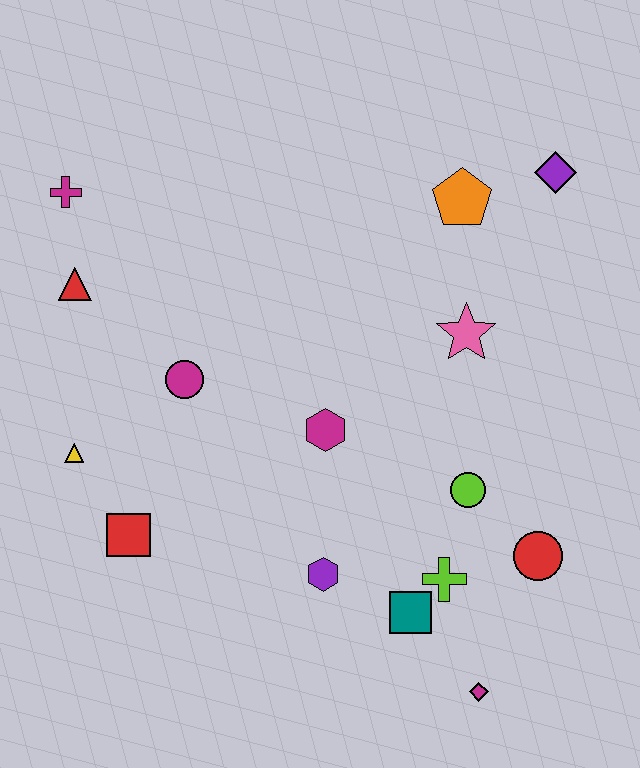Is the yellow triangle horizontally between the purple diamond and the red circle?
No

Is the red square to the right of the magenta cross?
Yes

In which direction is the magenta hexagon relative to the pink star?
The magenta hexagon is to the left of the pink star.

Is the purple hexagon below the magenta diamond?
No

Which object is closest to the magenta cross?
The red triangle is closest to the magenta cross.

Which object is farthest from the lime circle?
The magenta cross is farthest from the lime circle.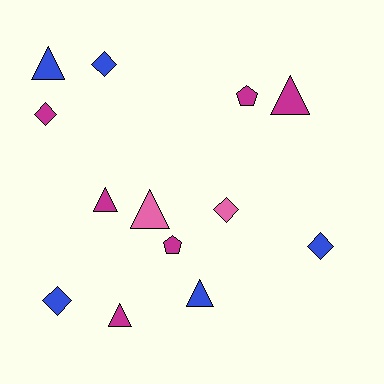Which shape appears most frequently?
Triangle, with 6 objects.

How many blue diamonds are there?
There are 3 blue diamonds.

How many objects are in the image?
There are 13 objects.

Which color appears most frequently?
Magenta, with 6 objects.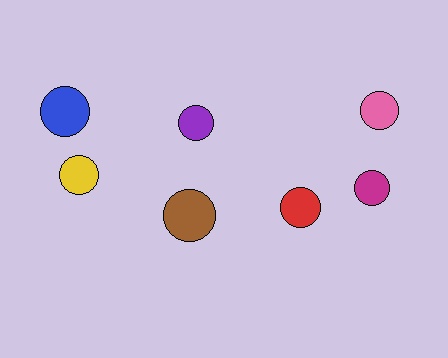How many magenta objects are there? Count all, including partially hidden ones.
There is 1 magenta object.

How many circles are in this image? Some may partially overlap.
There are 7 circles.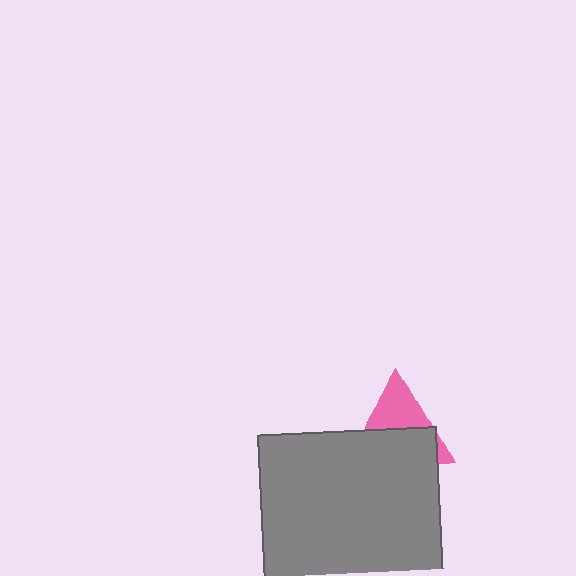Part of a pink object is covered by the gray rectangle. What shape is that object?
It is a triangle.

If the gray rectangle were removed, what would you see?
You would see the complete pink triangle.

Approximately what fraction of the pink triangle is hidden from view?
Roughly 56% of the pink triangle is hidden behind the gray rectangle.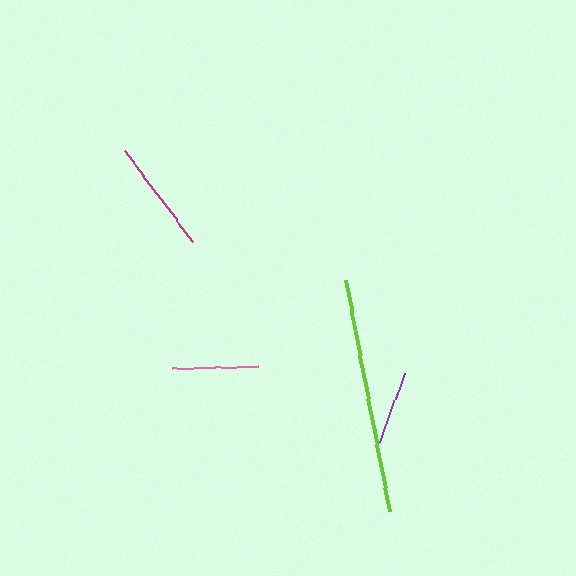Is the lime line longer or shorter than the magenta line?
The lime line is longer than the magenta line.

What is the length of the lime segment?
The lime segment is approximately 236 pixels long.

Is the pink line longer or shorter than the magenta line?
The magenta line is longer than the pink line.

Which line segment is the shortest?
The purple line is the shortest at approximately 74 pixels.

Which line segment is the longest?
The lime line is the longest at approximately 236 pixels.